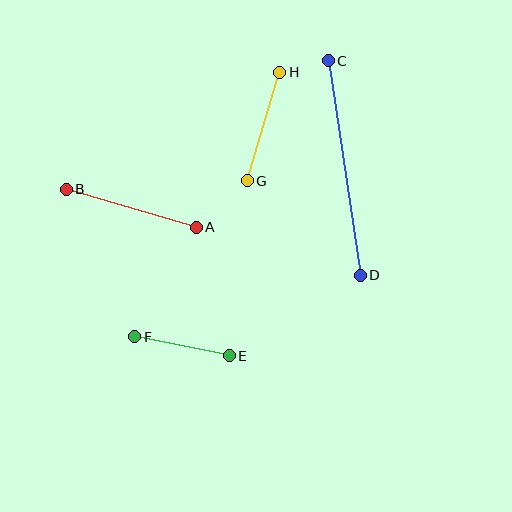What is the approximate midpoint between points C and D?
The midpoint is at approximately (344, 168) pixels.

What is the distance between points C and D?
The distance is approximately 217 pixels.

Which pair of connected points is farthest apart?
Points C and D are farthest apart.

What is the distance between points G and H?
The distance is approximately 113 pixels.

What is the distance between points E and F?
The distance is approximately 96 pixels.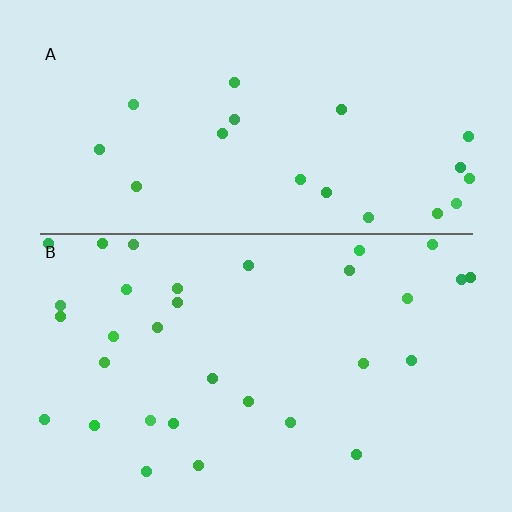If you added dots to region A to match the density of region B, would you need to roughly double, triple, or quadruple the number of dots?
Approximately double.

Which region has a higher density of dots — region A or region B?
B (the bottom).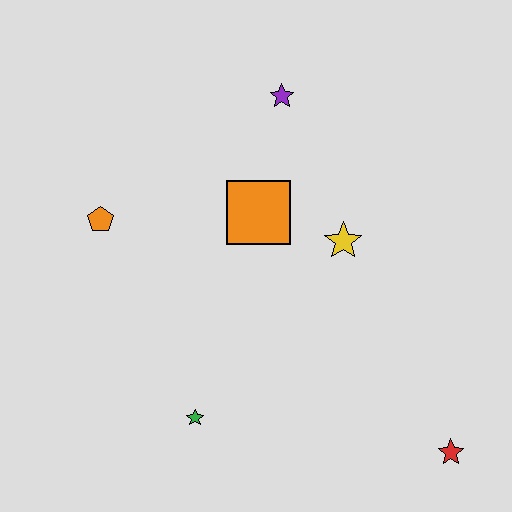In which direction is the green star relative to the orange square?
The green star is below the orange square.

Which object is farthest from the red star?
The orange pentagon is farthest from the red star.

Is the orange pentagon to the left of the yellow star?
Yes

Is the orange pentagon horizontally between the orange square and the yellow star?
No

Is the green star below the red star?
No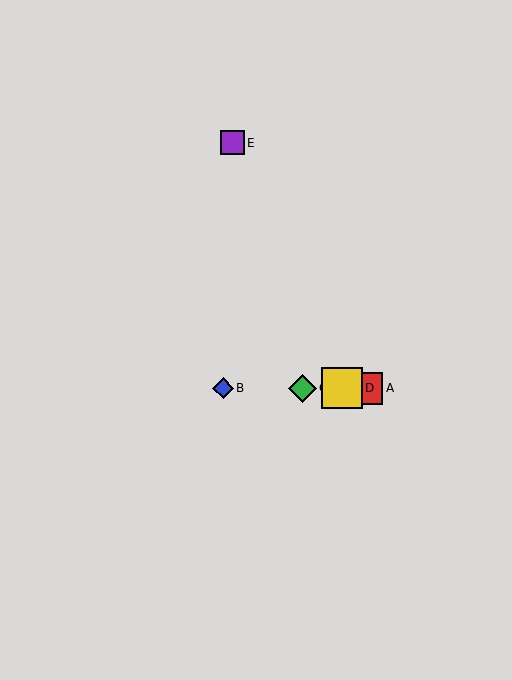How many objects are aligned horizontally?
4 objects (A, B, C, D) are aligned horizontally.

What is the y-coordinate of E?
Object E is at y≈143.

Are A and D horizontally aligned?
Yes, both are at y≈388.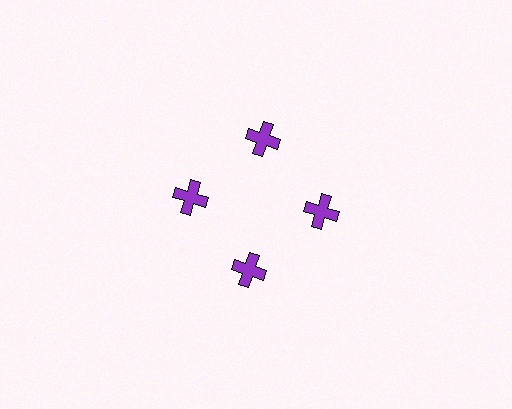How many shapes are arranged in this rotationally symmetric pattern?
There are 4 shapes, arranged in 4 groups of 1.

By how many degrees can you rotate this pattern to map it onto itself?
The pattern maps onto itself every 90 degrees of rotation.